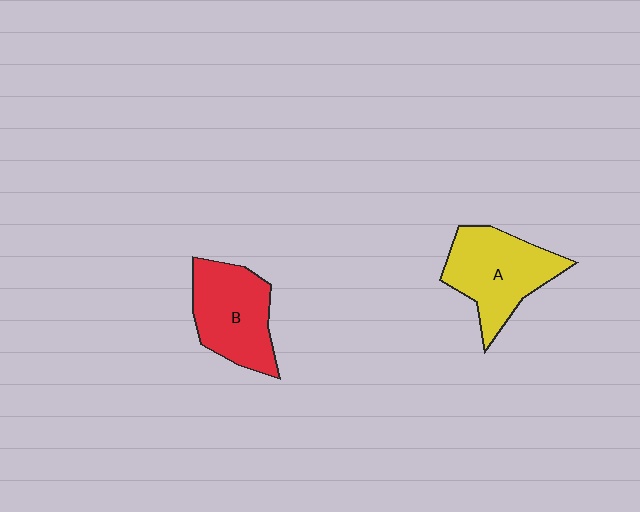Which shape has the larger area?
Shape A (yellow).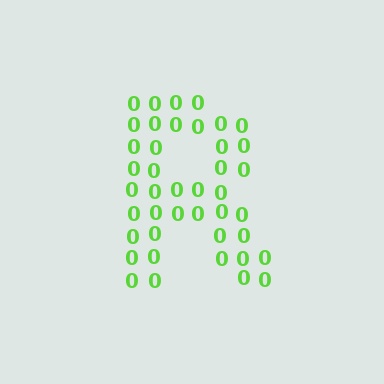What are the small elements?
The small elements are digit 0's.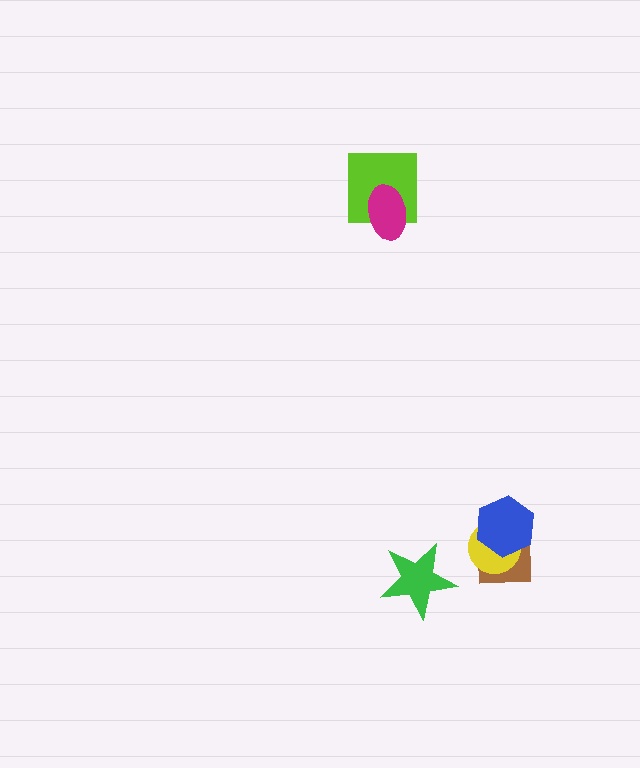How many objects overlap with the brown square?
2 objects overlap with the brown square.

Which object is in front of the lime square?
The magenta ellipse is in front of the lime square.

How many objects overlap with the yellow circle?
2 objects overlap with the yellow circle.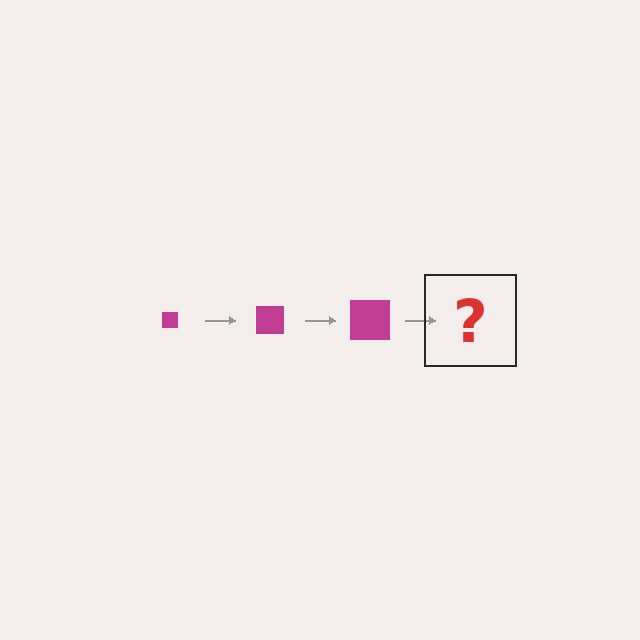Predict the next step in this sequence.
The next step is a magenta square, larger than the previous one.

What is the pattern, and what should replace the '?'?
The pattern is that the square gets progressively larger each step. The '?' should be a magenta square, larger than the previous one.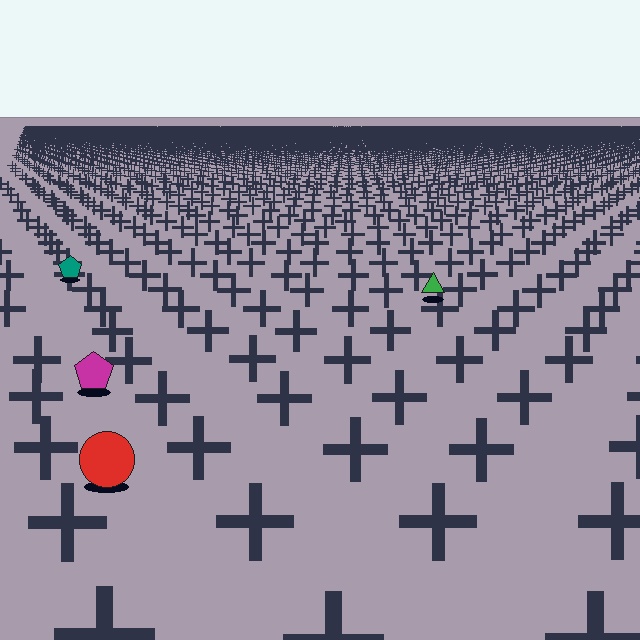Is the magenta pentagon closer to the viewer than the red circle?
No. The red circle is closer — you can tell from the texture gradient: the ground texture is coarser near it.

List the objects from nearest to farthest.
From nearest to farthest: the red circle, the magenta pentagon, the green triangle, the teal pentagon.